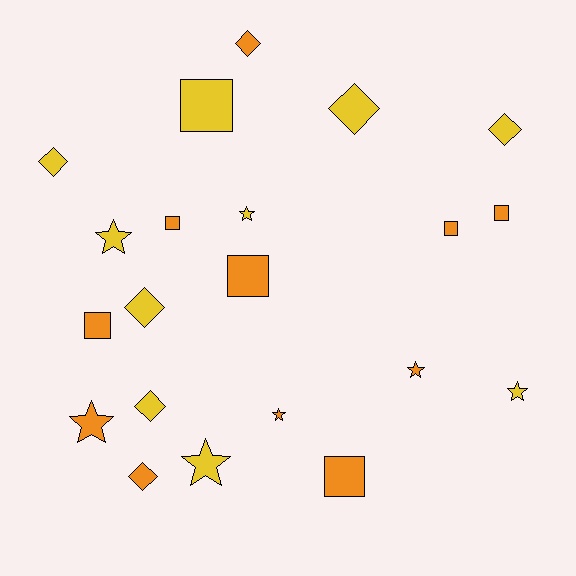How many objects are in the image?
There are 21 objects.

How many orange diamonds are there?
There are 2 orange diamonds.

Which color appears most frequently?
Orange, with 11 objects.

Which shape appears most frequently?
Diamond, with 7 objects.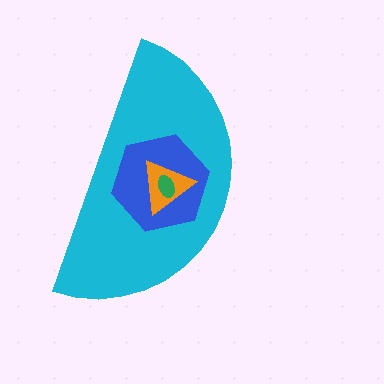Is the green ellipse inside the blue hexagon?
Yes.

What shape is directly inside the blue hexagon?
The orange triangle.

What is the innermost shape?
The green ellipse.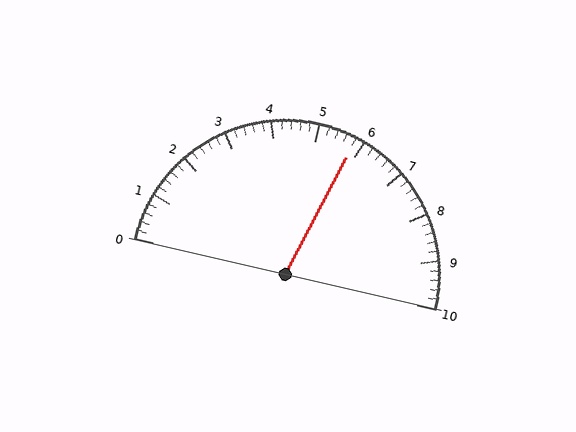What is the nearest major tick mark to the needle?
The nearest major tick mark is 6.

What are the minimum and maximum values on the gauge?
The gauge ranges from 0 to 10.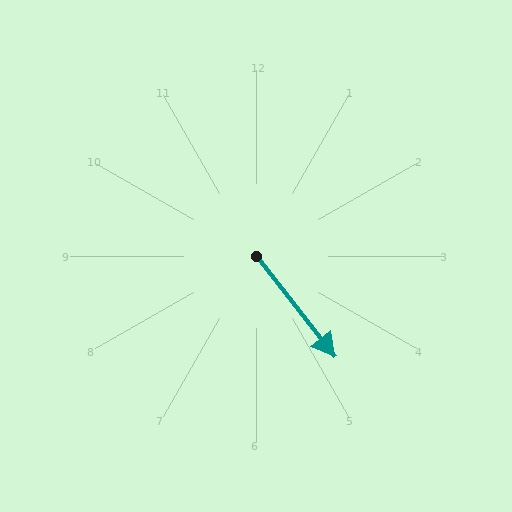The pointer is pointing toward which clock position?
Roughly 5 o'clock.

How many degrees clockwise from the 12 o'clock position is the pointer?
Approximately 142 degrees.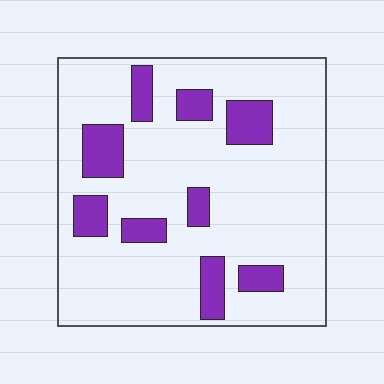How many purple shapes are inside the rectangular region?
9.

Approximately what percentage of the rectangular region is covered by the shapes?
Approximately 20%.